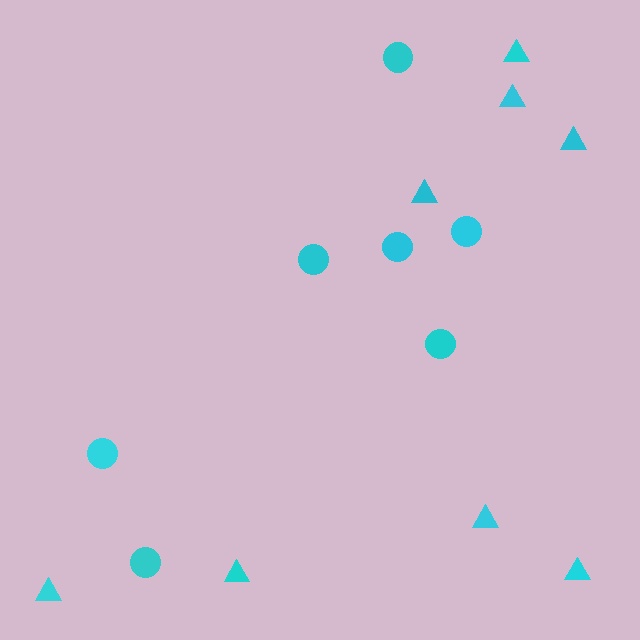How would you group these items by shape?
There are 2 groups: one group of circles (7) and one group of triangles (8).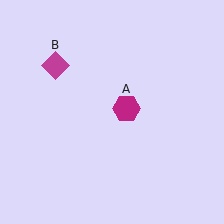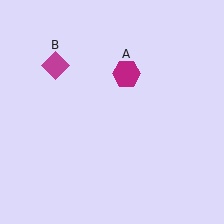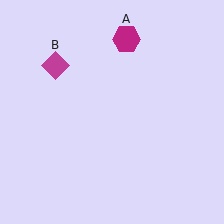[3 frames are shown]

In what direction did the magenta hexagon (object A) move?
The magenta hexagon (object A) moved up.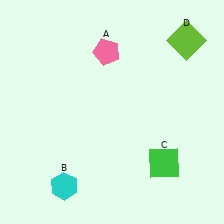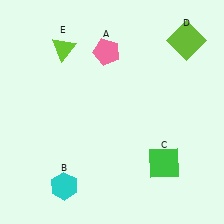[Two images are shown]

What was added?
A lime triangle (E) was added in Image 2.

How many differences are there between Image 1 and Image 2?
There is 1 difference between the two images.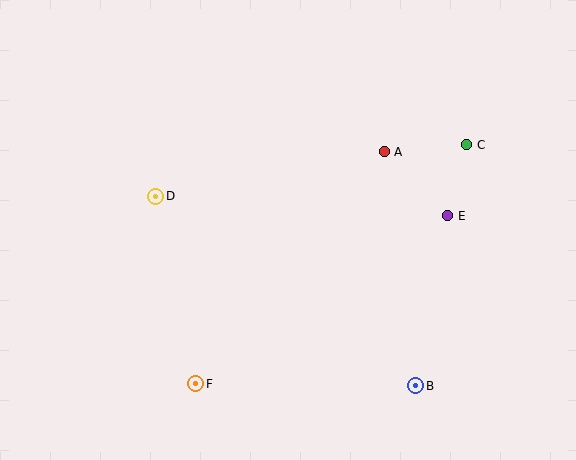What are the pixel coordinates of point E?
Point E is at (448, 216).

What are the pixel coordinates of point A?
Point A is at (384, 152).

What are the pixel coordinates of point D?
Point D is at (156, 196).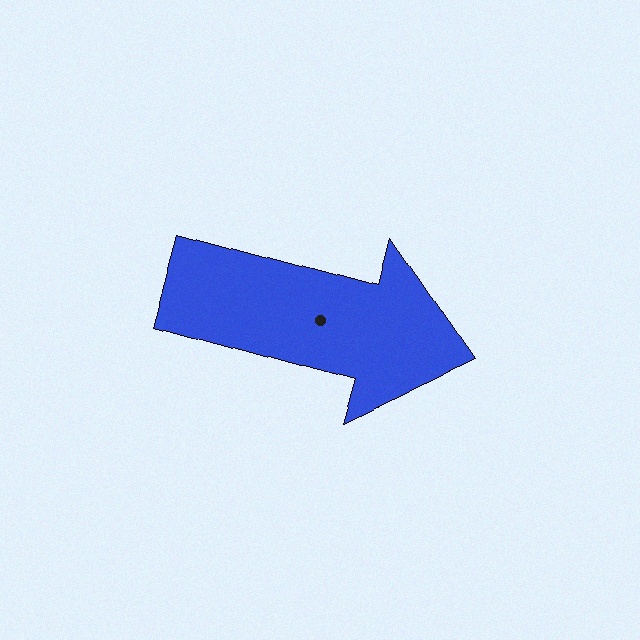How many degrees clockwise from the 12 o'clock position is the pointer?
Approximately 105 degrees.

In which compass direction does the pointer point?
East.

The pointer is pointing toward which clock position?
Roughly 4 o'clock.